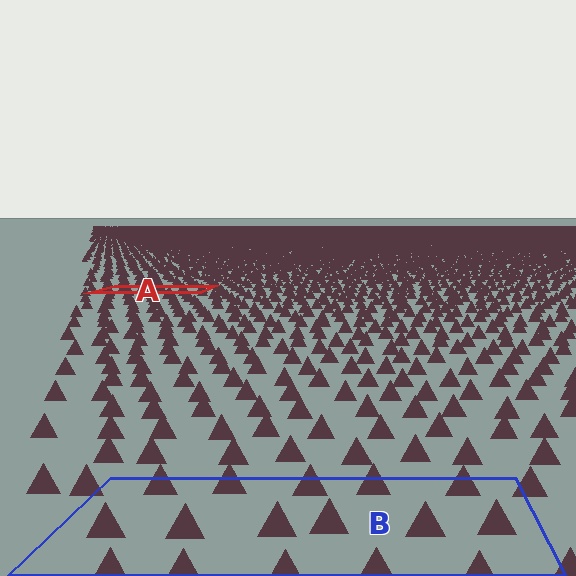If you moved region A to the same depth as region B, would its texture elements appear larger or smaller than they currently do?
They would appear larger. At a closer depth, the same texture elements are projected at a bigger on-screen size.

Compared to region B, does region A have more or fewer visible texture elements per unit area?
Region A has more texture elements per unit area — they are packed more densely because it is farther away.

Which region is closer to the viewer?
Region B is closer. The texture elements there are larger and more spread out.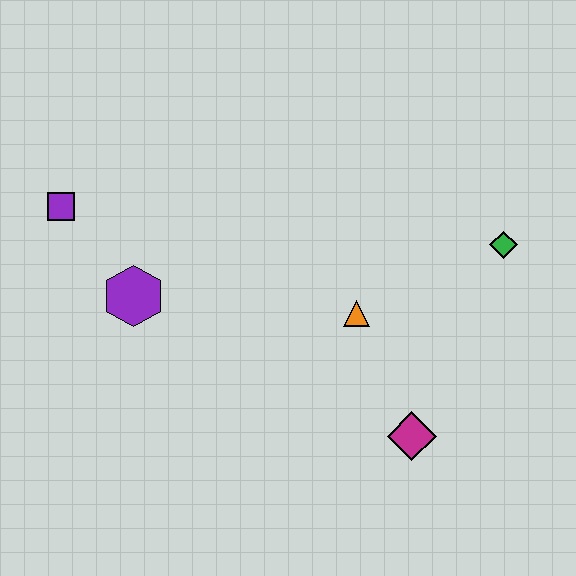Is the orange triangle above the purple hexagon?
No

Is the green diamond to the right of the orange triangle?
Yes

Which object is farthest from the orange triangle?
The purple square is farthest from the orange triangle.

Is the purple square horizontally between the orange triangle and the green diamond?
No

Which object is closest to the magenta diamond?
The orange triangle is closest to the magenta diamond.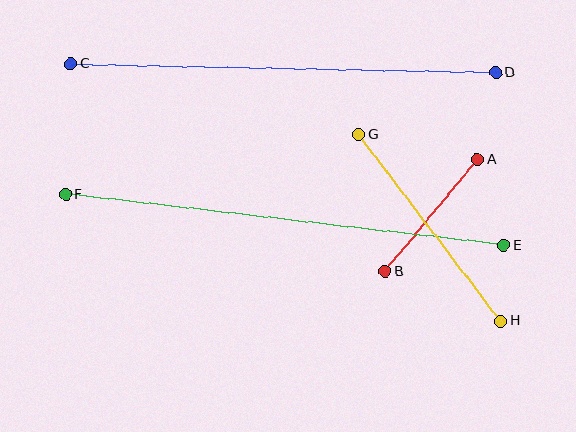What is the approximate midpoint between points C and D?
The midpoint is at approximately (283, 68) pixels.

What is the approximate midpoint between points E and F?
The midpoint is at approximately (285, 220) pixels.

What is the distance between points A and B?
The distance is approximately 145 pixels.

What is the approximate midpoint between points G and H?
The midpoint is at approximately (430, 228) pixels.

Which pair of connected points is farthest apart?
Points E and F are farthest apart.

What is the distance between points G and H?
The distance is approximately 234 pixels.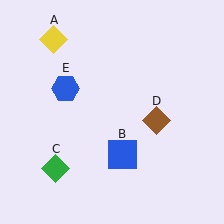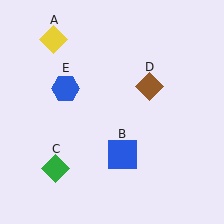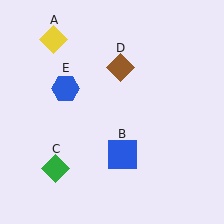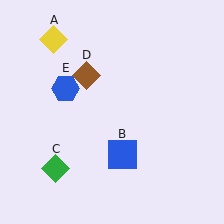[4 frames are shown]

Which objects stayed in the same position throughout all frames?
Yellow diamond (object A) and blue square (object B) and green diamond (object C) and blue hexagon (object E) remained stationary.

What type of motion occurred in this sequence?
The brown diamond (object D) rotated counterclockwise around the center of the scene.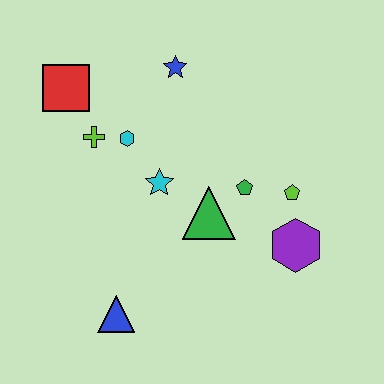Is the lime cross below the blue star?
Yes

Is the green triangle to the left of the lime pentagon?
Yes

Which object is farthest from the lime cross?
The purple hexagon is farthest from the lime cross.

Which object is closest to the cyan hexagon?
The lime cross is closest to the cyan hexagon.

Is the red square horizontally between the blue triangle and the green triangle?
No